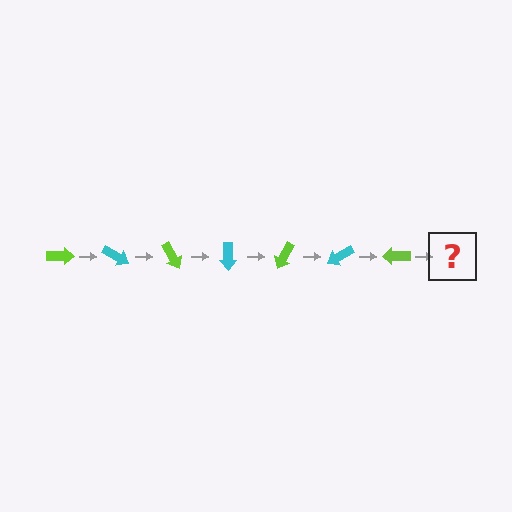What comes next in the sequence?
The next element should be a cyan arrow, rotated 210 degrees from the start.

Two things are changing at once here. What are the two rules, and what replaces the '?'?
The two rules are that it rotates 30 degrees each step and the color cycles through lime and cyan. The '?' should be a cyan arrow, rotated 210 degrees from the start.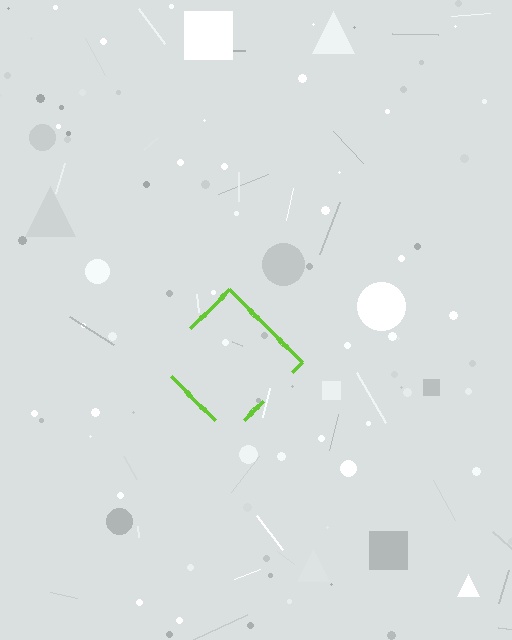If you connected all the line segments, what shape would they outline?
They would outline a diamond.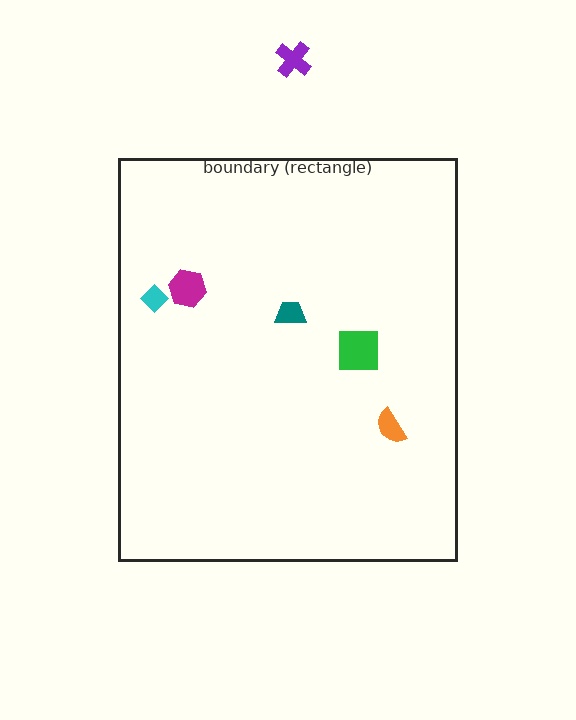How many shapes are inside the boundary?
5 inside, 1 outside.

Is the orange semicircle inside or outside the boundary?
Inside.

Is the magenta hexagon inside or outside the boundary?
Inside.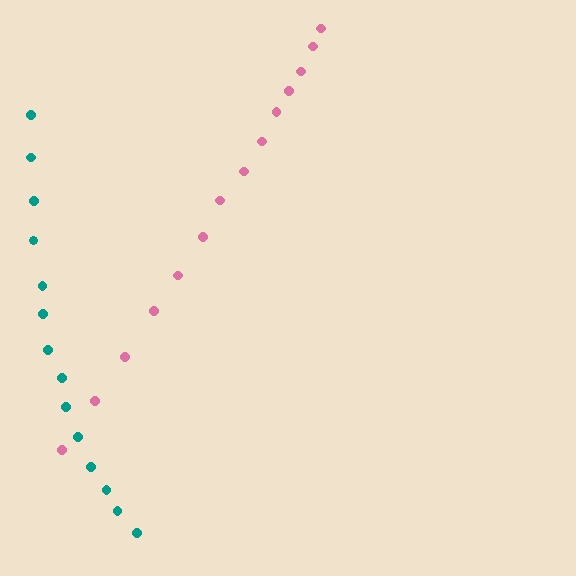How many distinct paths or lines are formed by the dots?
There are 2 distinct paths.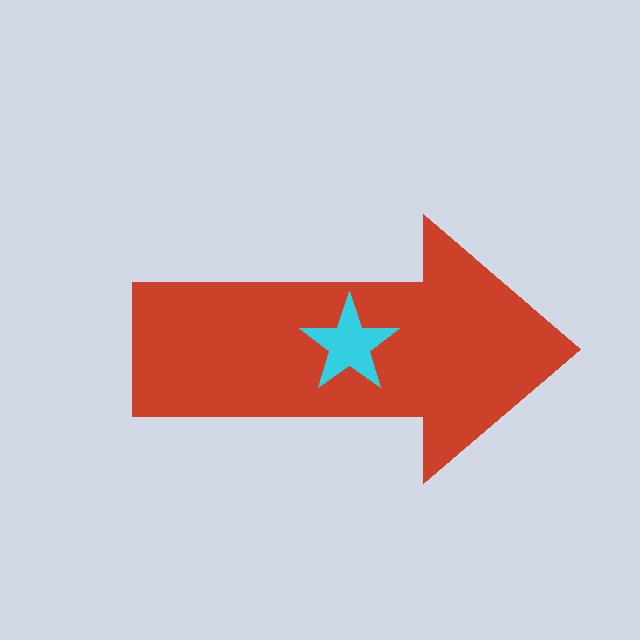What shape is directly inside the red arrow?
The cyan star.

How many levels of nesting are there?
2.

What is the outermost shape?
The red arrow.